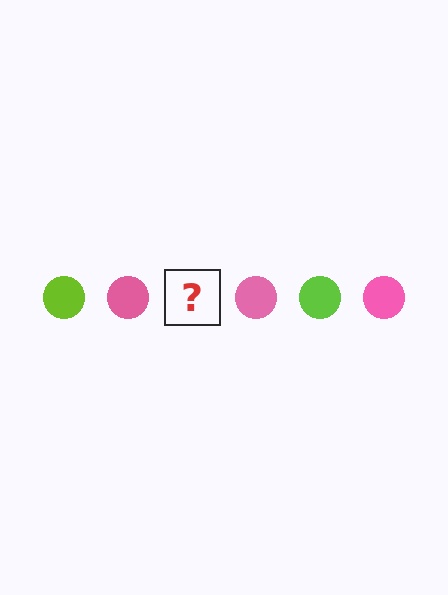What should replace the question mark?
The question mark should be replaced with a lime circle.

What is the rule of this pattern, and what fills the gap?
The rule is that the pattern cycles through lime, pink circles. The gap should be filled with a lime circle.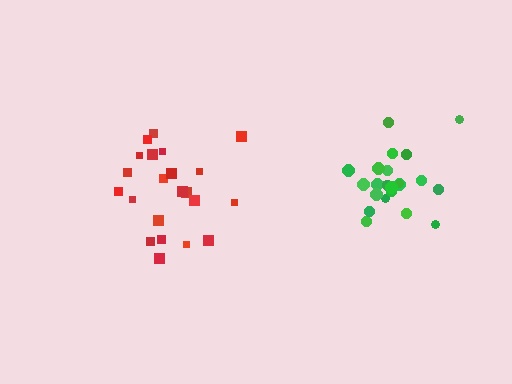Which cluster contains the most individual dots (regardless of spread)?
Green (23).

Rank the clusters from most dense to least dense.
green, red.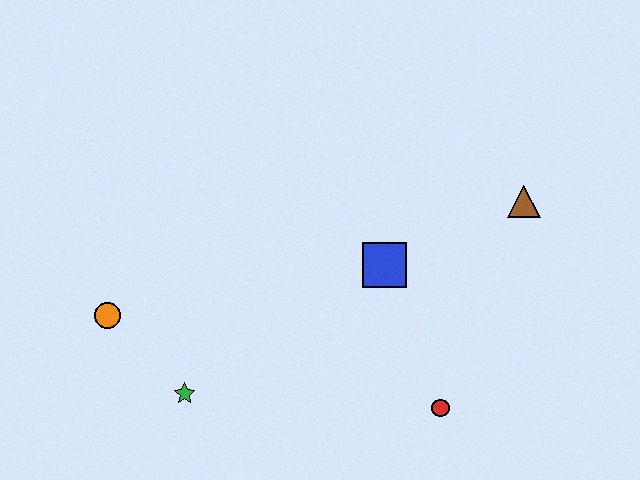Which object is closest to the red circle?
The blue square is closest to the red circle.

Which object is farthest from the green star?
The brown triangle is farthest from the green star.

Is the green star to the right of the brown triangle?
No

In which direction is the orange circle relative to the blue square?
The orange circle is to the left of the blue square.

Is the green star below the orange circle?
Yes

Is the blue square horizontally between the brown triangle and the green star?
Yes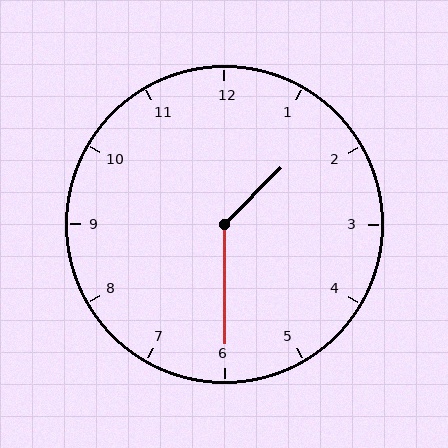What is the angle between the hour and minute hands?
Approximately 135 degrees.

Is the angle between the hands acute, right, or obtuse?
It is obtuse.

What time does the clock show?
1:30.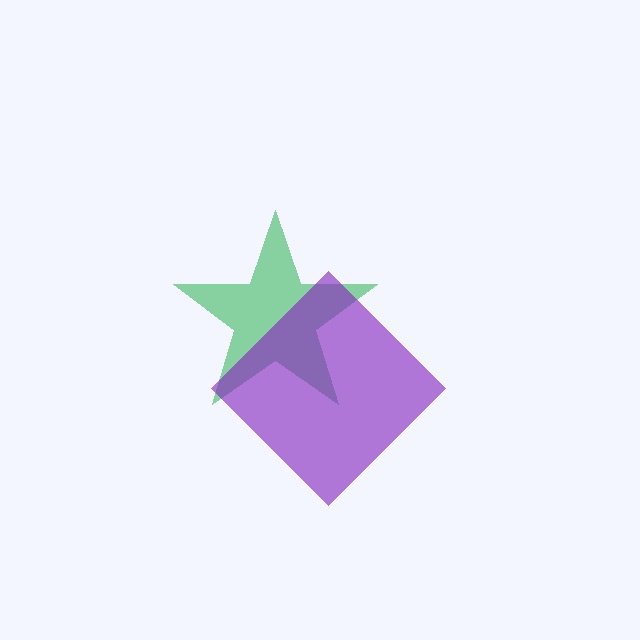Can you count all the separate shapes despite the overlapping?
Yes, there are 2 separate shapes.